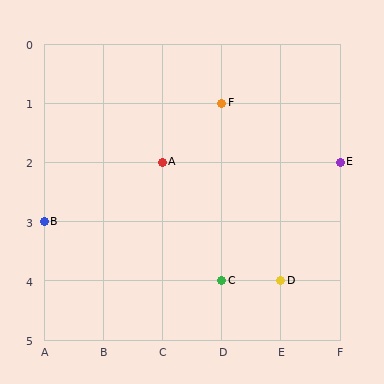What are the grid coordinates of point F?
Point F is at grid coordinates (D, 1).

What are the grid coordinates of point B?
Point B is at grid coordinates (A, 3).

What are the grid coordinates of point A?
Point A is at grid coordinates (C, 2).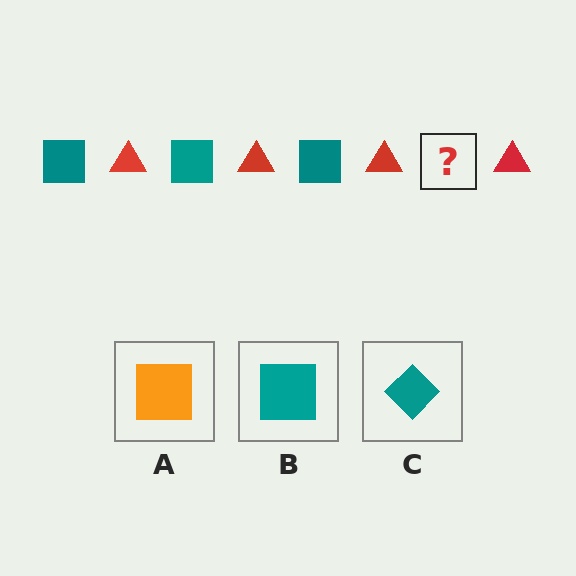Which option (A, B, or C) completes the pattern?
B.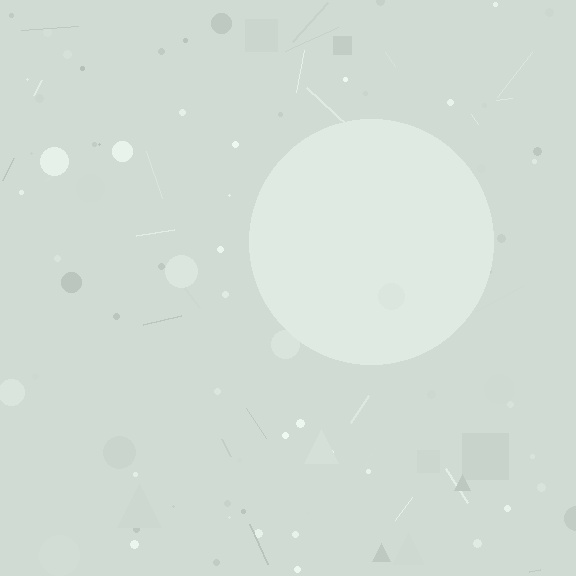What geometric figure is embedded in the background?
A circle is embedded in the background.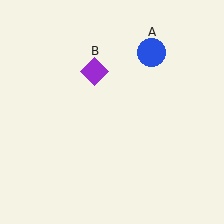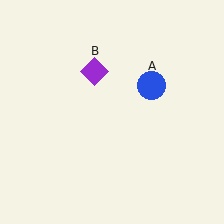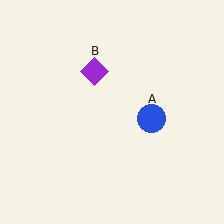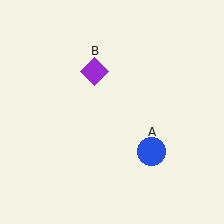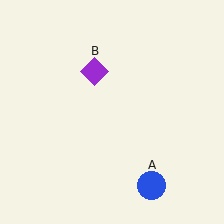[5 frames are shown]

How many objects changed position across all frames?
1 object changed position: blue circle (object A).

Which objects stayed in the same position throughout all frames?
Purple diamond (object B) remained stationary.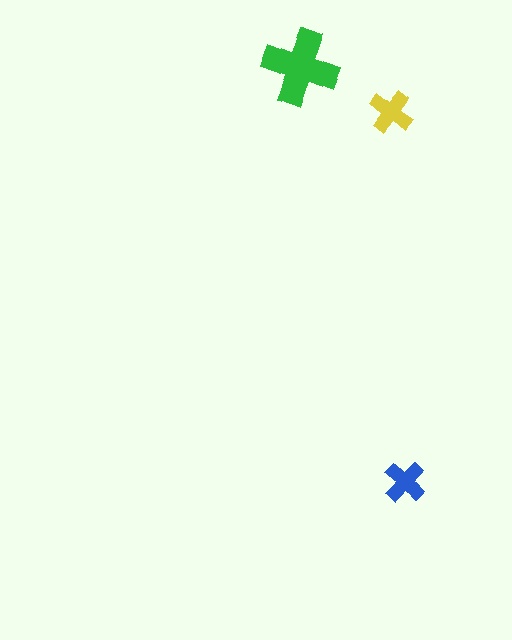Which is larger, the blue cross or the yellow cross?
The yellow one.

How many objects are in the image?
There are 3 objects in the image.